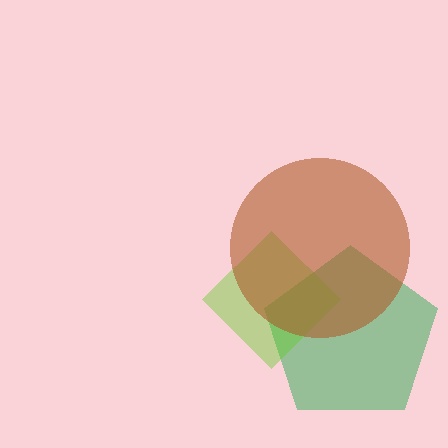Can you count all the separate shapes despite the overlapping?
Yes, there are 3 separate shapes.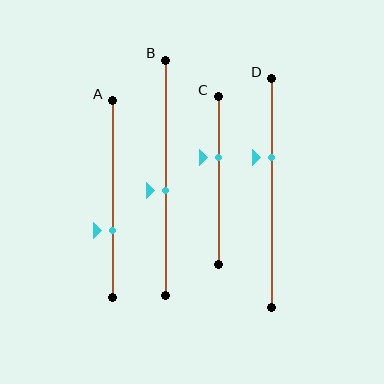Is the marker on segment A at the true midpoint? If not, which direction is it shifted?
No, the marker on segment A is shifted downward by about 16% of the segment length.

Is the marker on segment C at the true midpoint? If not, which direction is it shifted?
No, the marker on segment C is shifted upward by about 14% of the segment length.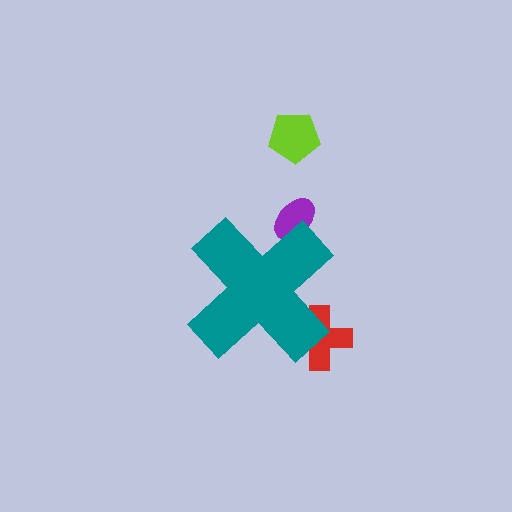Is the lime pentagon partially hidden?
No, the lime pentagon is fully visible.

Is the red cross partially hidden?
Yes, the red cross is partially hidden behind the teal cross.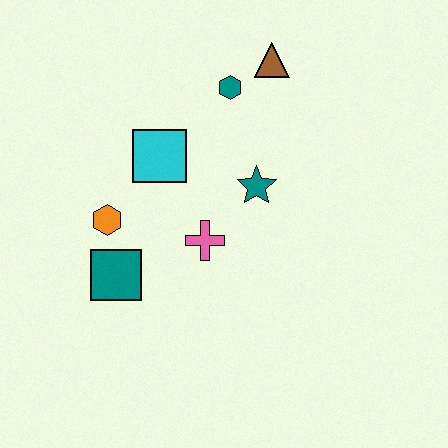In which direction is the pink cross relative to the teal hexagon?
The pink cross is below the teal hexagon.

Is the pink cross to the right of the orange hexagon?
Yes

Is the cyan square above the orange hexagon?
Yes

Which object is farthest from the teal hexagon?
The teal square is farthest from the teal hexagon.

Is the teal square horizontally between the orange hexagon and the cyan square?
Yes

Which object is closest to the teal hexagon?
The brown triangle is closest to the teal hexagon.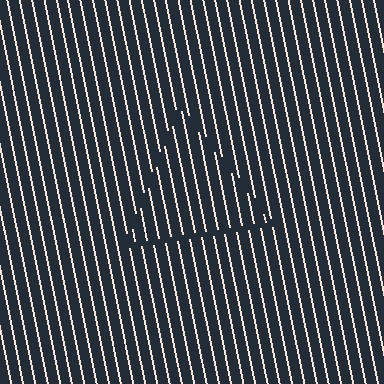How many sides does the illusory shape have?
3 sides — the line-ends trace a triangle.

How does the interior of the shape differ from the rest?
The interior of the shape contains the same grating, shifted by half a period — the contour is defined by the phase discontinuity where line-ends from the inner and outer gratings abut.